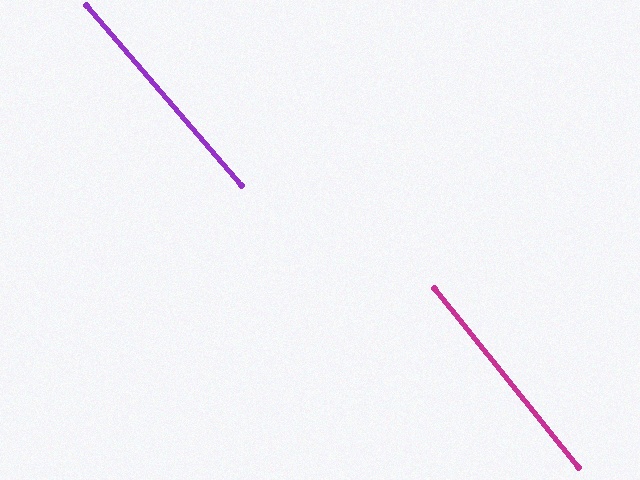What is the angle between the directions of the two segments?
Approximately 2 degrees.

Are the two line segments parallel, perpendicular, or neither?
Parallel — their directions differ by only 1.8°.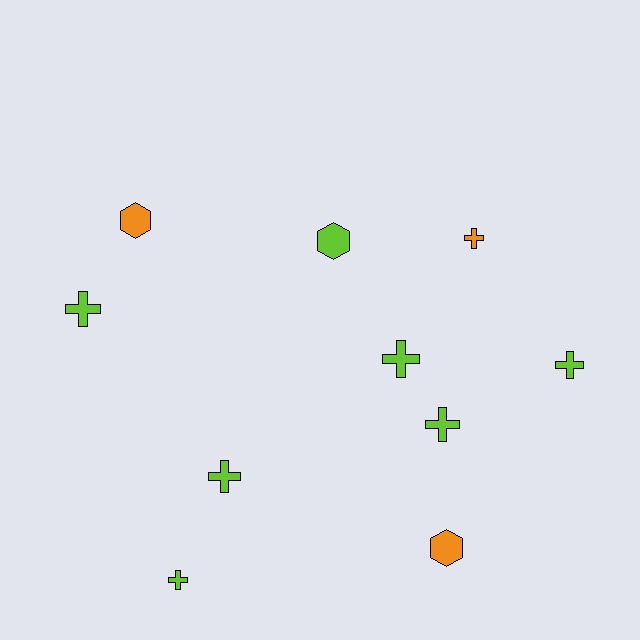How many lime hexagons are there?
There is 1 lime hexagon.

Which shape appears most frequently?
Cross, with 7 objects.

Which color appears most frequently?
Lime, with 7 objects.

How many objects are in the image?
There are 10 objects.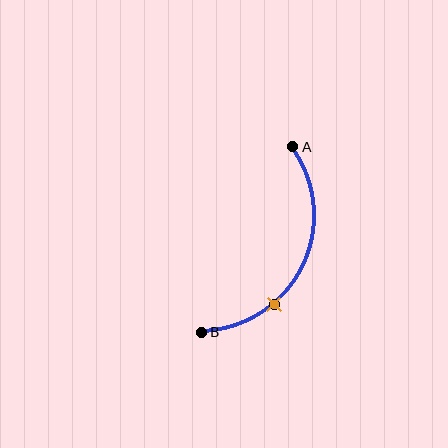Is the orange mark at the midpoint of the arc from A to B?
No. The orange mark lies on the arc but is closer to endpoint B. The arc midpoint would be at the point on the curve equidistant along the arc from both A and B.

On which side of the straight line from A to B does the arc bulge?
The arc bulges to the right of the straight line connecting A and B.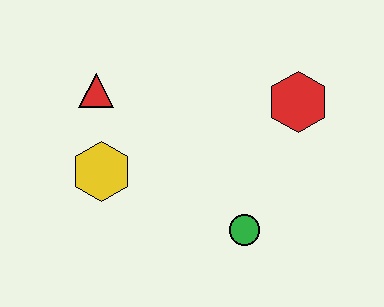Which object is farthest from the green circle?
The red triangle is farthest from the green circle.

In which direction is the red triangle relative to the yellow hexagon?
The red triangle is above the yellow hexagon.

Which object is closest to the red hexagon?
The green circle is closest to the red hexagon.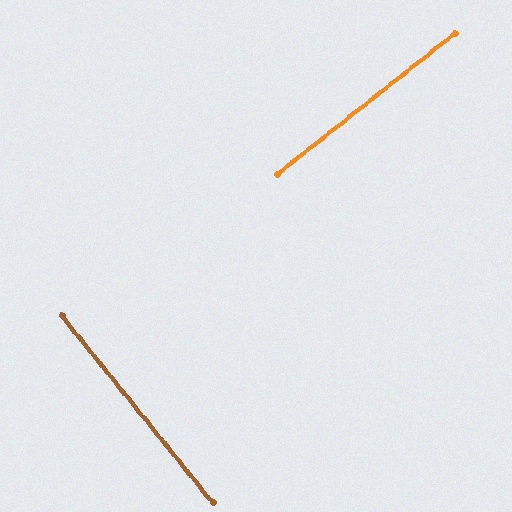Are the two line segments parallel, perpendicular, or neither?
Perpendicular — they meet at approximately 90°.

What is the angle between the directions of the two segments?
Approximately 90 degrees.